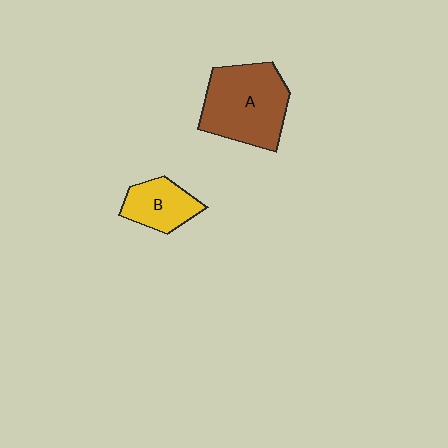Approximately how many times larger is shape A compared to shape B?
Approximately 2.0 times.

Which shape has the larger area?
Shape A (brown).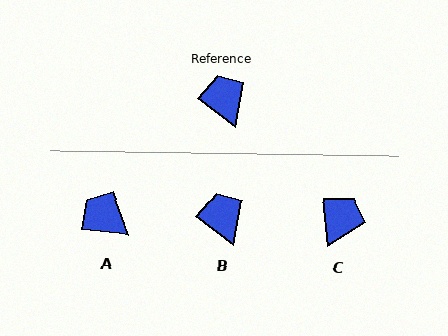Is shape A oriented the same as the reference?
No, it is off by about 32 degrees.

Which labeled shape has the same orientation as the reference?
B.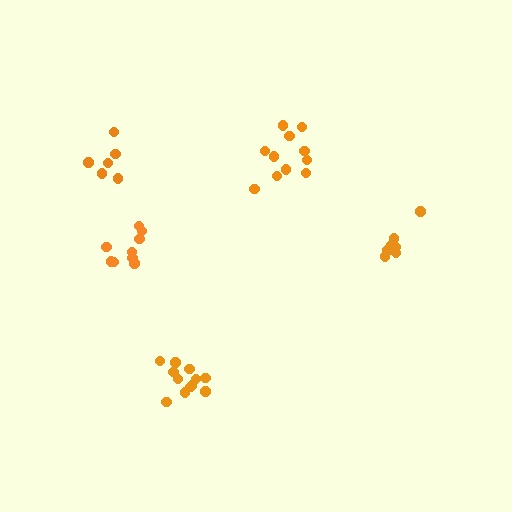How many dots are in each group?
Group 1: 6 dots, Group 2: 7 dots, Group 3: 9 dots, Group 4: 12 dots, Group 5: 11 dots (45 total).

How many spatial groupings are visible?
There are 5 spatial groupings.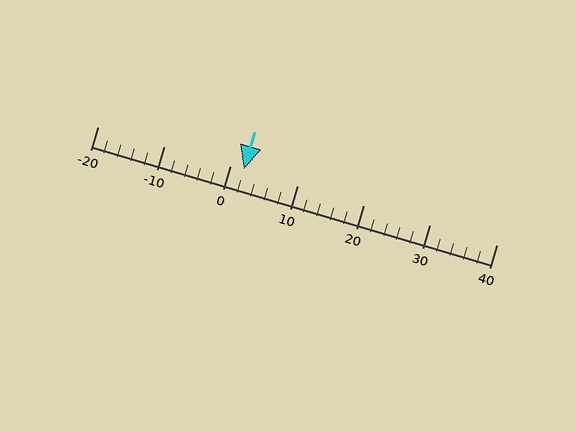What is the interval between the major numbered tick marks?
The major tick marks are spaced 10 units apart.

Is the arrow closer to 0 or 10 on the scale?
The arrow is closer to 0.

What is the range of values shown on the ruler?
The ruler shows values from -20 to 40.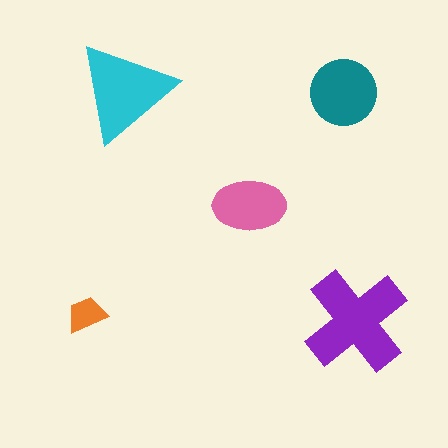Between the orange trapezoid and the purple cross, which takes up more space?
The purple cross.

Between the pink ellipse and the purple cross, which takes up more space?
The purple cross.